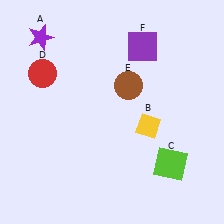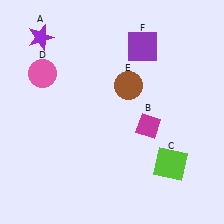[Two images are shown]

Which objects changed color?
B changed from yellow to magenta. D changed from red to pink.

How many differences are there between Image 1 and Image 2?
There are 2 differences between the two images.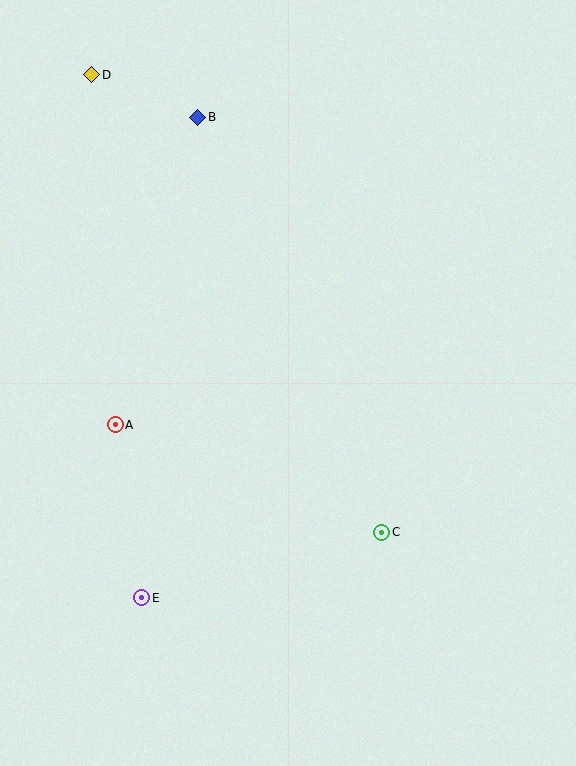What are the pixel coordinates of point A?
Point A is at (115, 425).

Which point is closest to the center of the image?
Point C at (382, 532) is closest to the center.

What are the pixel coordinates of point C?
Point C is at (382, 532).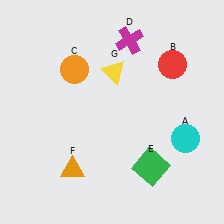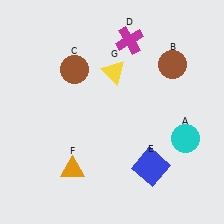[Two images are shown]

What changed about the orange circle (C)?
In Image 1, C is orange. In Image 2, it changed to brown.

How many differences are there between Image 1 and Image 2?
There are 3 differences between the two images.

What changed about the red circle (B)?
In Image 1, B is red. In Image 2, it changed to brown.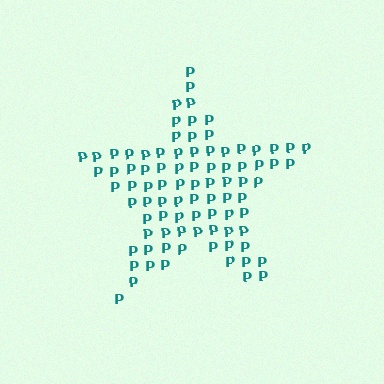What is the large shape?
The large shape is a star.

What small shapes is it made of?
It is made of small letter P's.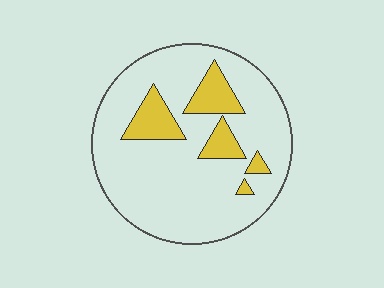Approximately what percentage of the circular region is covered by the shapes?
Approximately 15%.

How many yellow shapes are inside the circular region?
5.